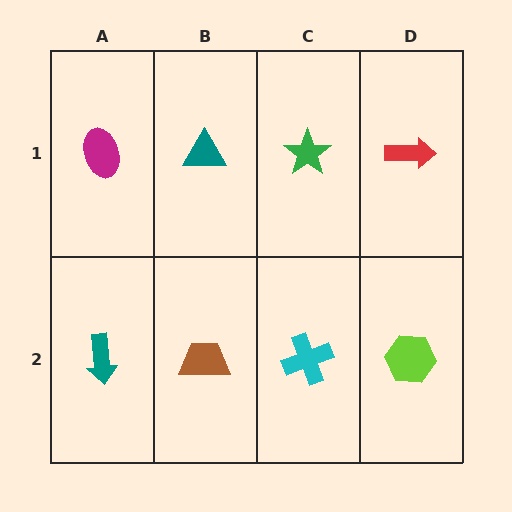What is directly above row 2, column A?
A magenta ellipse.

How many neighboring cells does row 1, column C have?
3.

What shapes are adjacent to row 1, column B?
A brown trapezoid (row 2, column B), a magenta ellipse (row 1, column A), a green star (row 1, column C).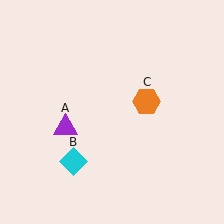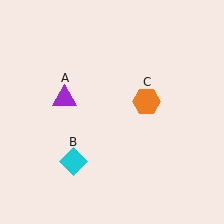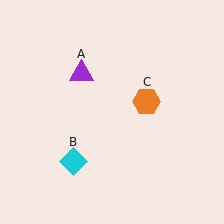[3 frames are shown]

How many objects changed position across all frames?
1 object changed position: purple triangle (object A).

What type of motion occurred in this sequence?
The purple triangle (object A) rotated clockwise around the center of the scene.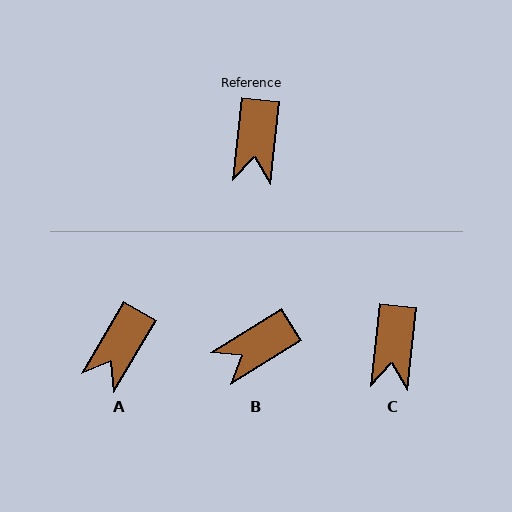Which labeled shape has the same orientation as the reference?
C.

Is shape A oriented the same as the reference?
No, it is off by about 25 degrees.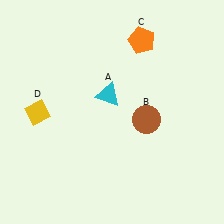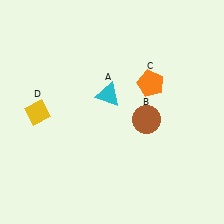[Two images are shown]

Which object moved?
The orange pentagon (C) moved down.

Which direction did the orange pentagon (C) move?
The orange pentagon (C) moved down.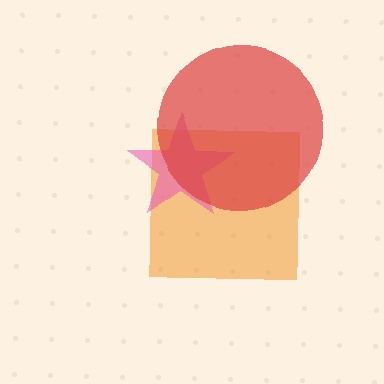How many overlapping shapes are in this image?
There are 3 overlapping shapes in the image.